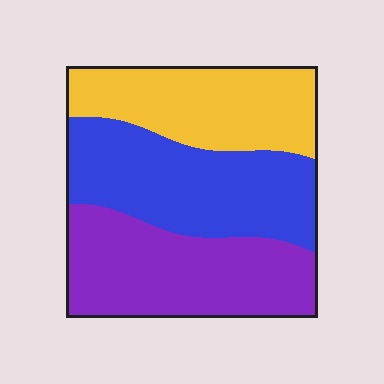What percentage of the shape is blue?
Blue covers about 35% of the shape.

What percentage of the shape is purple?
Purple takes up between a third and a half of the shape.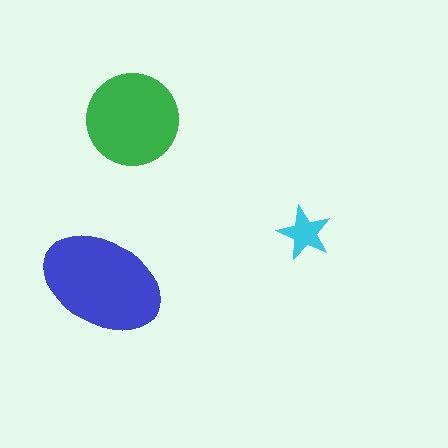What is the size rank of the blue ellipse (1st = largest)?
1st.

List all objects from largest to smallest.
The blue ellipse, the green circle, the cyan star.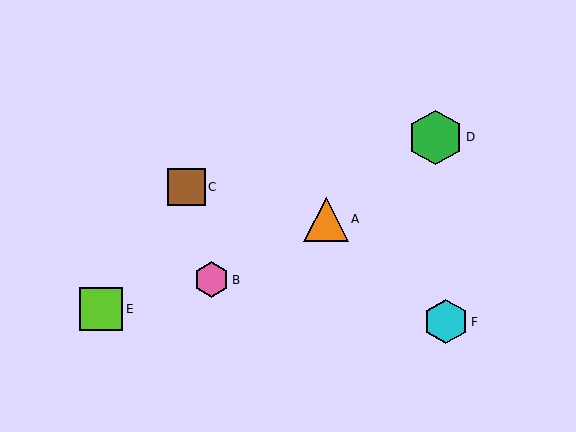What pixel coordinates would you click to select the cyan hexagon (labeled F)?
Click at (446, 322) to select the cyan hexagon F.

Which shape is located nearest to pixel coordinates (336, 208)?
The orange triangle (labeled A) at (326, 219) is nearest to that location.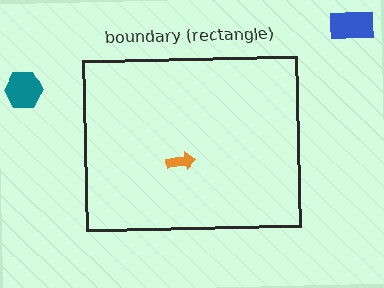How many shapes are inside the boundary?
1 inside, 2 outside.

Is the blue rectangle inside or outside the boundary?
Outside.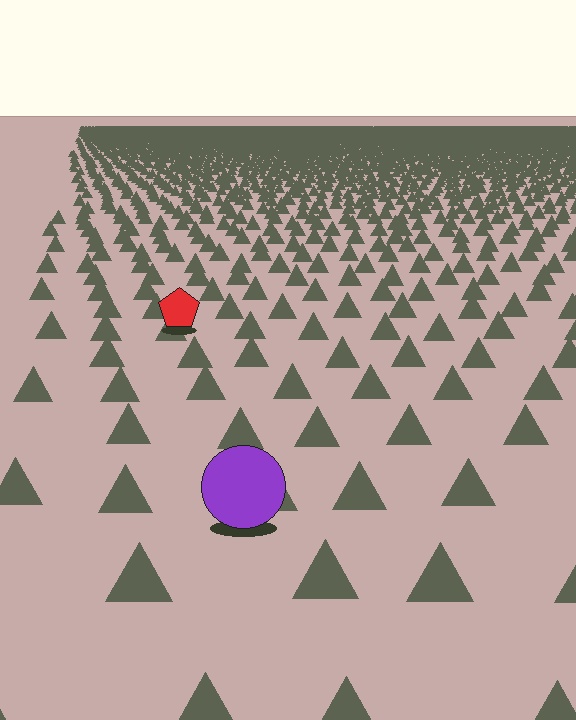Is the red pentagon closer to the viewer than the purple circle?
No. The purple circle is closer — you can tell from the texture gradient: the ground texture is coarser near it.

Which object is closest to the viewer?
The purple circle is closest. The texture marks near it are larger and more spread out.